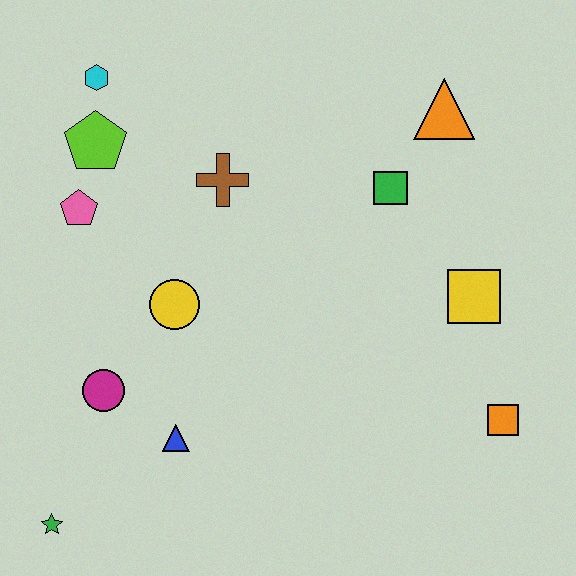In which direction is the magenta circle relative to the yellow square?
The magenta circle is to the left of the yellow square.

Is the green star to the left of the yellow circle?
Yes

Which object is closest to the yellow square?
The orange square is closest to the yellow square.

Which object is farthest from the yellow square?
The green star is farthest from the yellow square.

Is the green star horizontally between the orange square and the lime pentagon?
No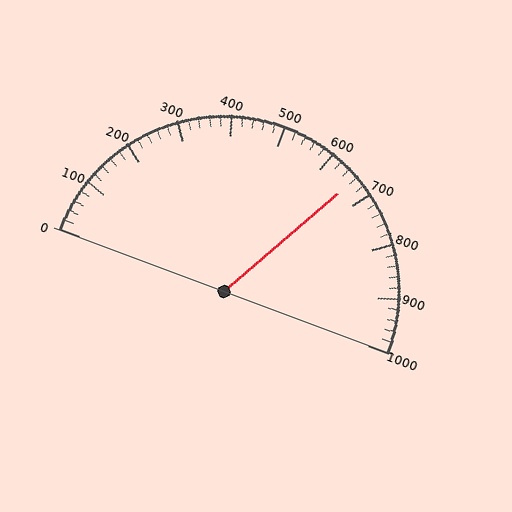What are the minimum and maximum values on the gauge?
The gauge ranges from 0 to 1000.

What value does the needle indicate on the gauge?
The needle indicates approximately 660.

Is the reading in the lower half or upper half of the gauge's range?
The reading is in the upper half of the range (0 to 1000).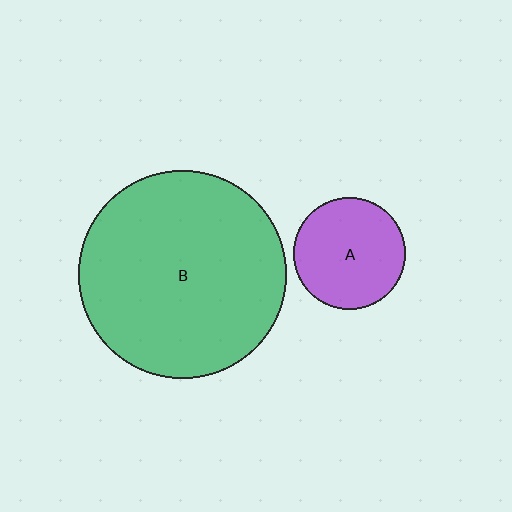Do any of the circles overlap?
No, none of the circles overlap.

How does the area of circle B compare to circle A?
Approximately 3.5 times.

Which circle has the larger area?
Circle B (green).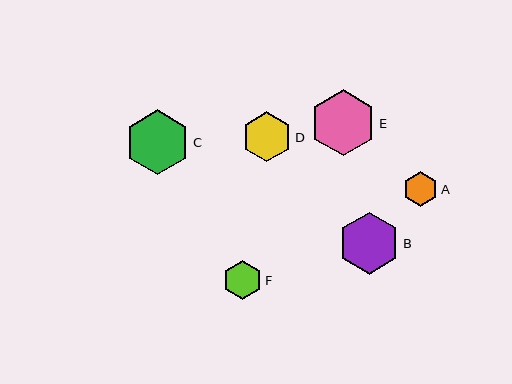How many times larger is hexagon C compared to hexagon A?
Hexagon C is approximately 1.8 times the size of hexagon A.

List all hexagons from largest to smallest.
From largest to smallest: E, C, B, D, F, A.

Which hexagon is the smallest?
Hexagon A is the smallest with a size of approximately 35 pixels.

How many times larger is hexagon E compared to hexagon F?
Hexagon E is approximately 1.7 times the size of hexagon F.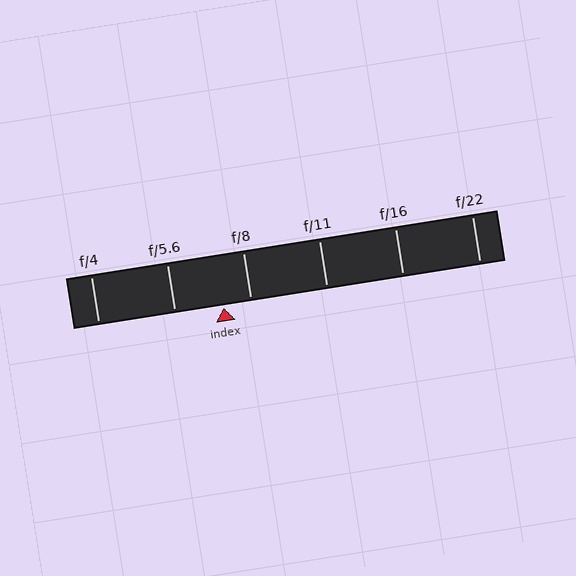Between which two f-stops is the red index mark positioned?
The index mark is between f/5.6 and f/8.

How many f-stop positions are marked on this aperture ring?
There are 6 f-stop positions marked.